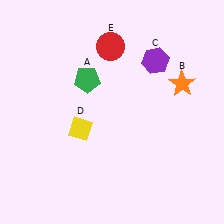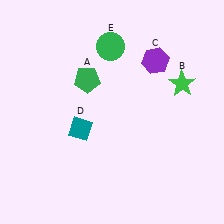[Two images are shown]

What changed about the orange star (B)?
In Image 1, B is orange. In Image 2, it changed to green.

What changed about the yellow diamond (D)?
In Image 1, D is yellow. In Image 2, it changed to teal.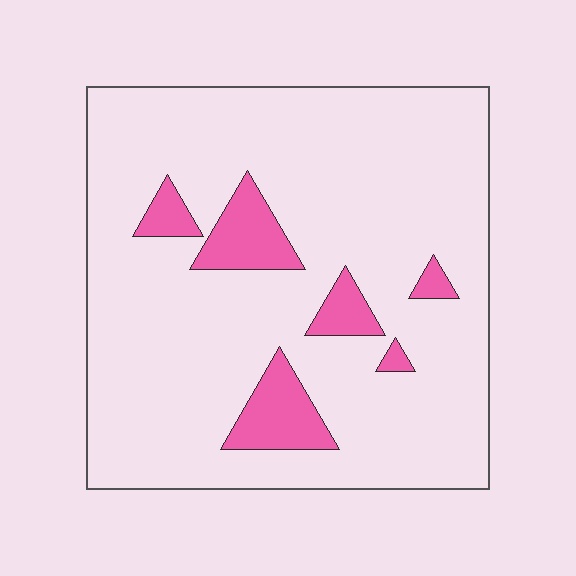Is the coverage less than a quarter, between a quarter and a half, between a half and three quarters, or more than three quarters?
Less than a quarter.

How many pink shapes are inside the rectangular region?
6.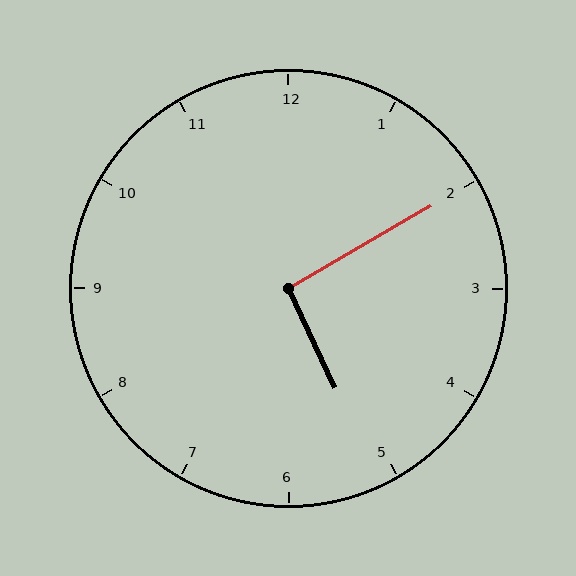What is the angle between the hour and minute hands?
Approximately 95 degrees.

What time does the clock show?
5:10.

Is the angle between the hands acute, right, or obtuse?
It is right.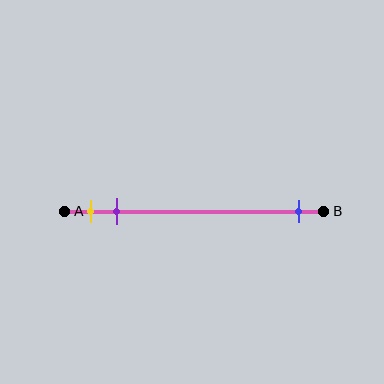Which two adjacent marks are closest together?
The yellow and purple marks are the closest adjacent pair.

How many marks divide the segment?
There are 3 marks dividing the segment.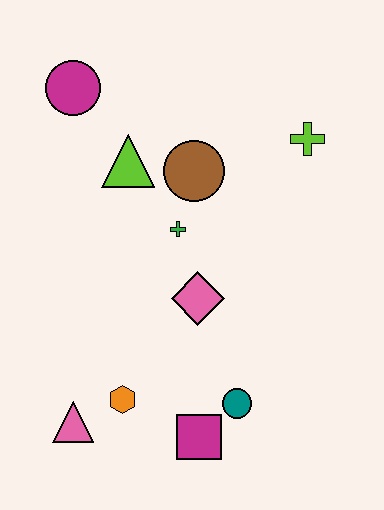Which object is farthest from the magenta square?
The magenta circle is farthest from the magenta square.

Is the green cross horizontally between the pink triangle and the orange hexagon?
No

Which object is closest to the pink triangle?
The orange hexagon is closest to the pink triangle.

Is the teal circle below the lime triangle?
Yes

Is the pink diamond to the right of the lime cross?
No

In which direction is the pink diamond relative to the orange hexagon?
The pink diamond is above the orange hexagon.